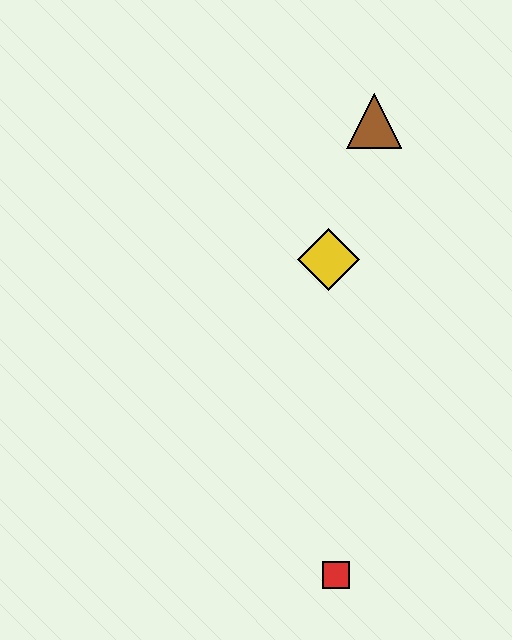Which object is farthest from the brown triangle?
The red square is farthest from the brown triangle.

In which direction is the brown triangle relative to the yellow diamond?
The brown triangle is above the yellow diamond.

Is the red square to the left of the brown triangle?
Yes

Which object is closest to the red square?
The yellow diamond is closest to the red square.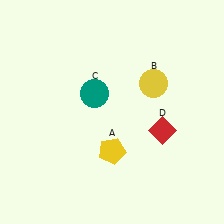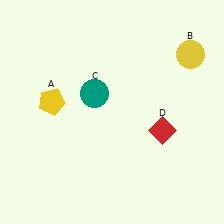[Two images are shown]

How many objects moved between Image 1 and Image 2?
2 objects moved between the two images.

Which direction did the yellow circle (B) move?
The yellow circle (B) moved right.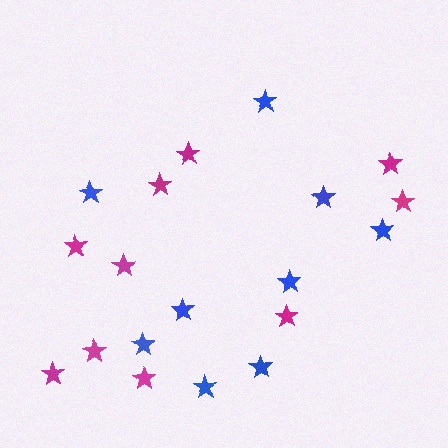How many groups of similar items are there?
There are 2 groups: one group of blue stars (9) and one group of magenta stars (10).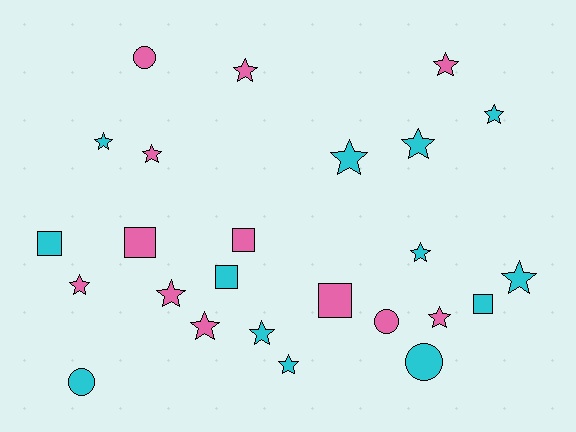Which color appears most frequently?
Cyan, with 13 objects.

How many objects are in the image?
There are 25 objects.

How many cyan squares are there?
There are 3 cyan squares.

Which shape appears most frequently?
Star, with 15 objects.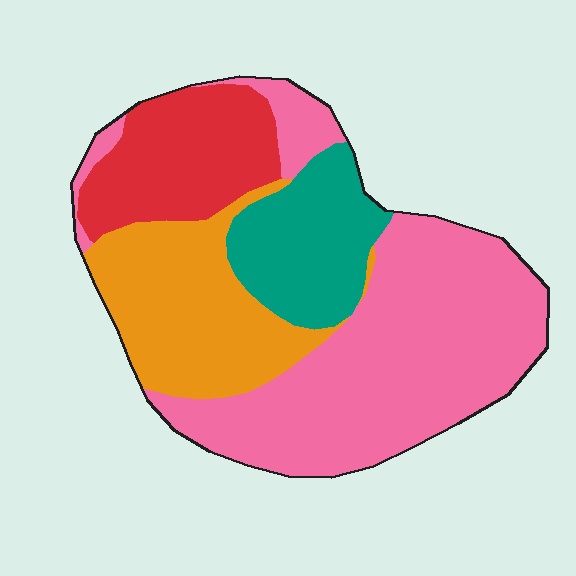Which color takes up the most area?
Pink, at roughly 45%.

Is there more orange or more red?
Orange.